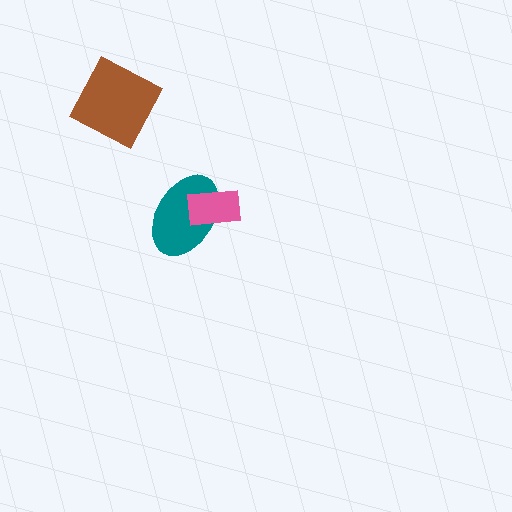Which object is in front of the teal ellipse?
The pink rectangle is in front of the teal ellipse.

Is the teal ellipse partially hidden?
Yes, it is partially covered by another shape.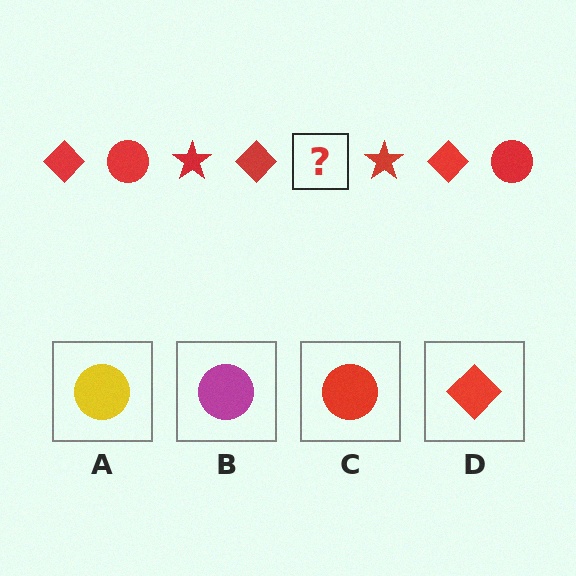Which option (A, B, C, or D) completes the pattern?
C.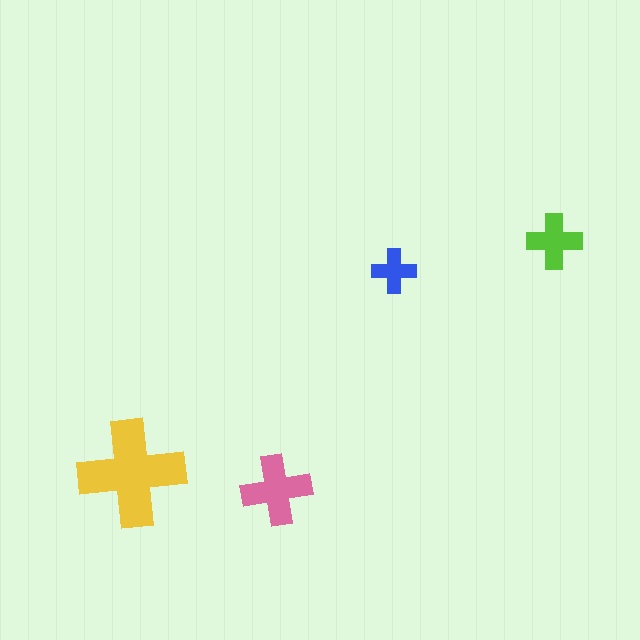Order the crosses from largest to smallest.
the yellow one, the pink one, the lime one, the blue one.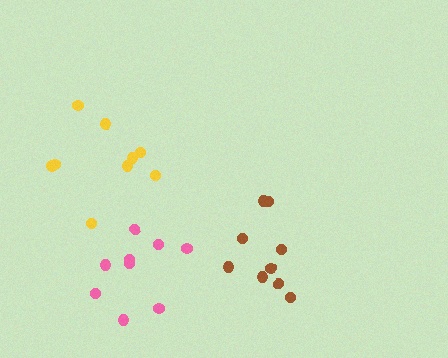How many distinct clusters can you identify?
There are 3 distinct clusters.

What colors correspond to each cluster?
The clusters are colored: pink, yellow, brown.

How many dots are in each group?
Group 1: 9 dots, Group 2: 9 dots, Group 3: 9 dots (27 total).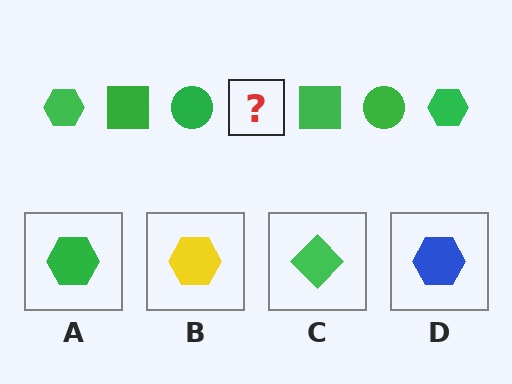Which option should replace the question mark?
Option A.